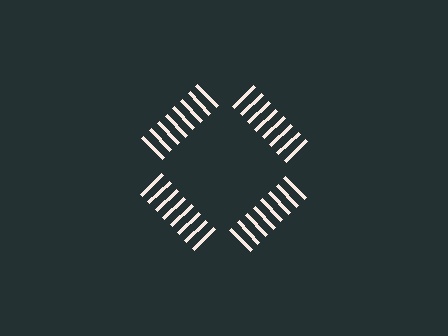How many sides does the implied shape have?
4 sides — the line-ends trace a square.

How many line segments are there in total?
32 — 8 along each of the 4 edges.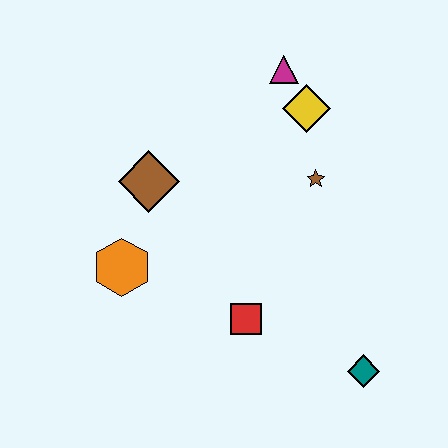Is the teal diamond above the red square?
No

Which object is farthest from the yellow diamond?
The teal diamond is farthest from the yellow diamond.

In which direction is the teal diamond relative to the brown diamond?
The teal diamond is to the right of the brown diamond.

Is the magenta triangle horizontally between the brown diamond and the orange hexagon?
No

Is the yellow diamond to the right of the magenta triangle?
Yes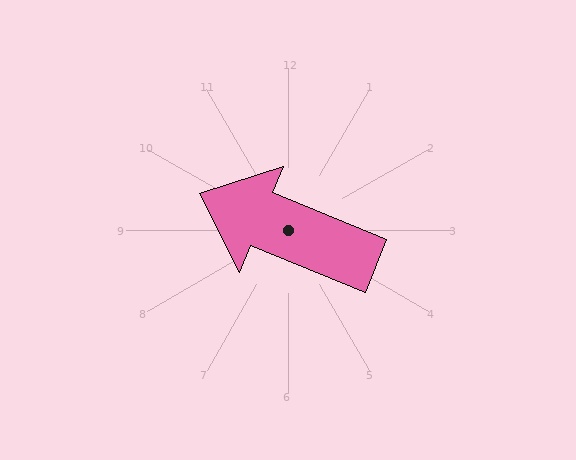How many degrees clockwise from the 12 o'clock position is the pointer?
Approximately 292 degrees.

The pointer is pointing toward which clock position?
Roughly 10 o'clock.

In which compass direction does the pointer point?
West.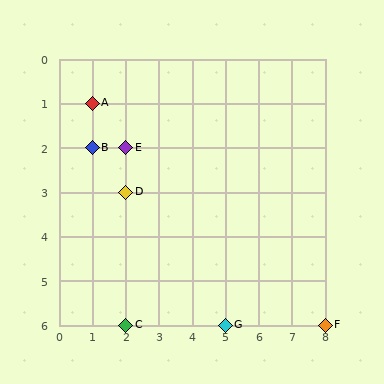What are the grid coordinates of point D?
Point D is at grid coordinates (2, 3).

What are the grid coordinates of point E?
Point E is at grid coordinates (2, 2).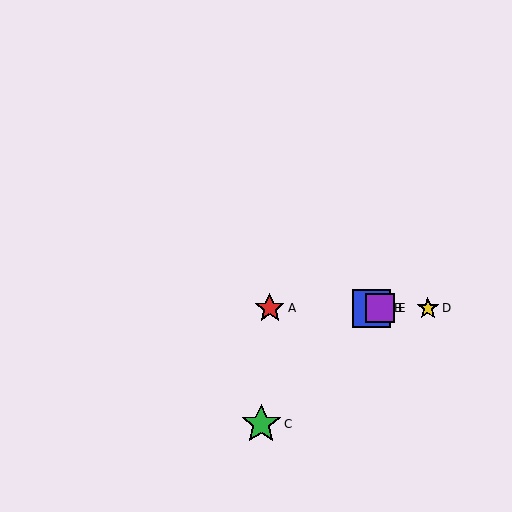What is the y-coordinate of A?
Object A is at y≈308.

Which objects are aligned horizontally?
Objects A, B, D, E are aligned horizontally.